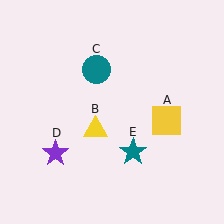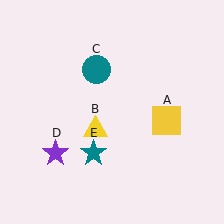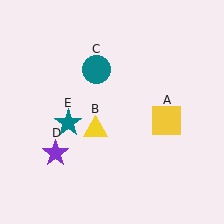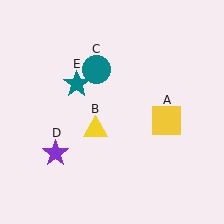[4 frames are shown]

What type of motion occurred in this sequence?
The teal star (object E) rotated clockwise around the center of the scene.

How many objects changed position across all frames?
1 object changed position: teal star (object E).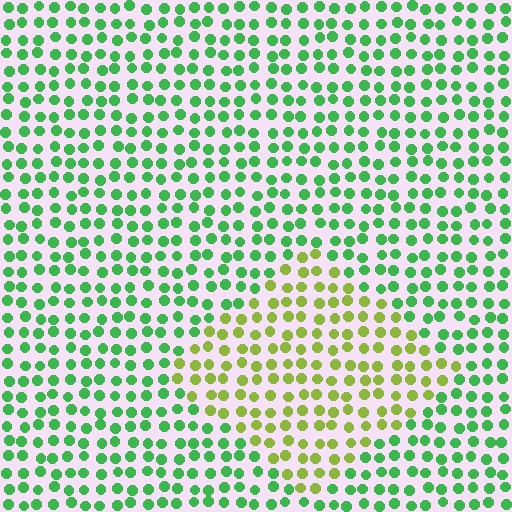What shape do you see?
I see a diamond.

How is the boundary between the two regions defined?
The boundary is defined purely by a slight shift in hue (about 48 degrees). Spacing, size, and orientation are identical on both sides.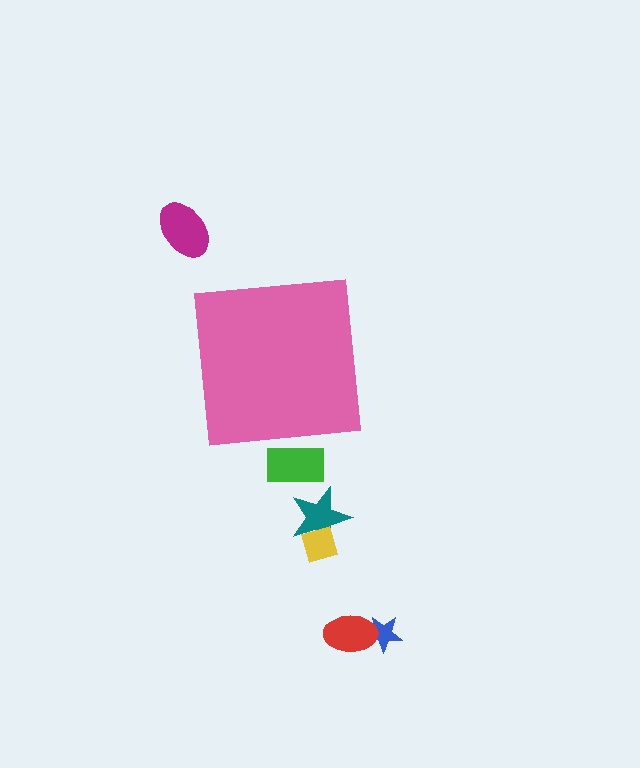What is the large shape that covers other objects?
A pink square.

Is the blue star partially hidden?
No, the blue star is fully visible.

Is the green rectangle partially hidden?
Yes, the green rectangle is partially hidden behind the pink square.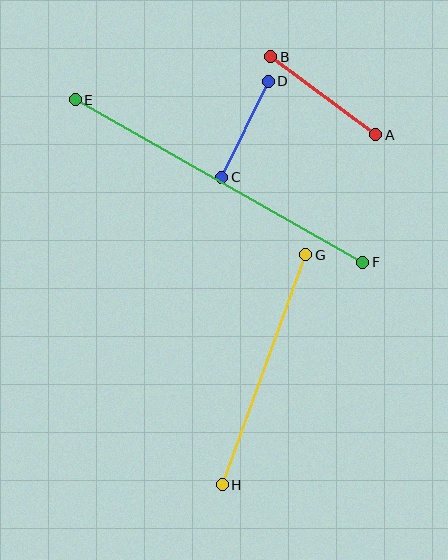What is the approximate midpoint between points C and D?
The midpoint is at approximately (245, 129) pixels.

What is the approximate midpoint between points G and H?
The midpoint is at approximately (264, 370) pixels.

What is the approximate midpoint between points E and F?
The midpoint is at approximately (219, 181) pixels.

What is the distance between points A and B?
The distance is approximately 131 pixels.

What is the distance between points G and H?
The distance is approximately 244 pixels.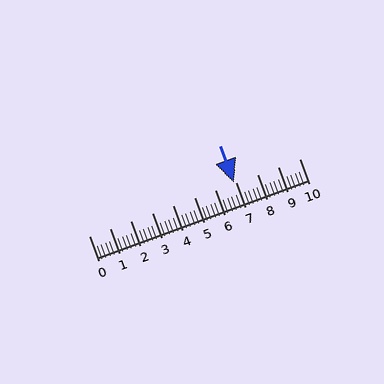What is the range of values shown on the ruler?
The ruler shows values from 0 to 10.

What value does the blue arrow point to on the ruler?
The blue arrow points to approximately 6.9.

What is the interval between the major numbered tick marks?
The major tick marks are spaced 1 units apart.